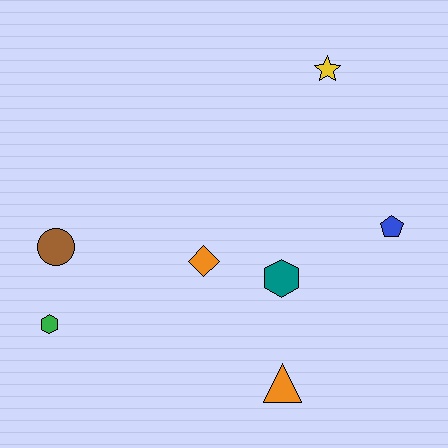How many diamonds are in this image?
There is 1 diamond.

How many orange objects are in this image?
There are 2 orange objects.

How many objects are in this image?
There are 7 objects.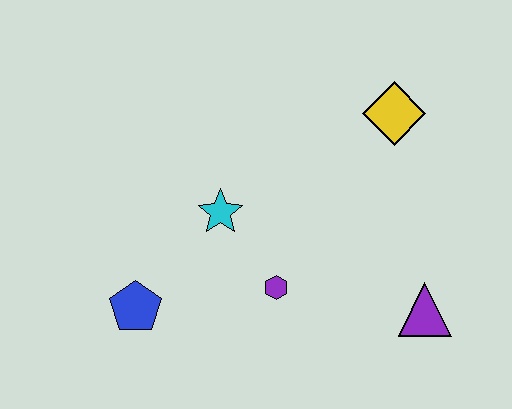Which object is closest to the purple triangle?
The purple hexagon is closest to the purple triangle.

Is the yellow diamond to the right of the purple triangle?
No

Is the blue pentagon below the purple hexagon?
Yes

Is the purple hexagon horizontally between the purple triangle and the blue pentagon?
Yes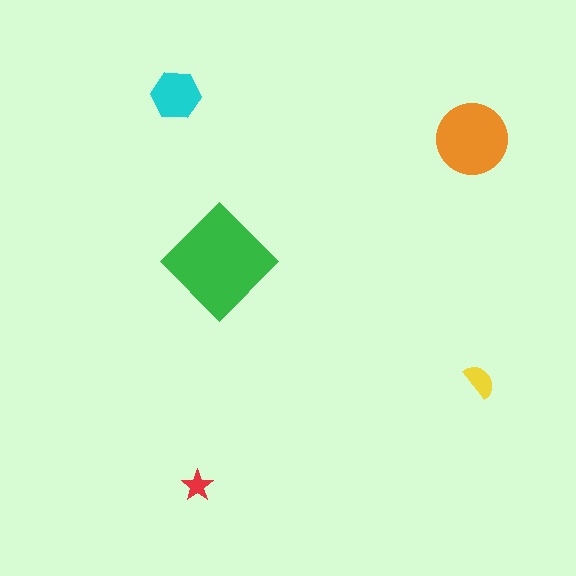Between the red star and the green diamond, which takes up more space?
The green diamond.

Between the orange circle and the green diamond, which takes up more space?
The green diamond.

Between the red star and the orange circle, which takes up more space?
The orange circle.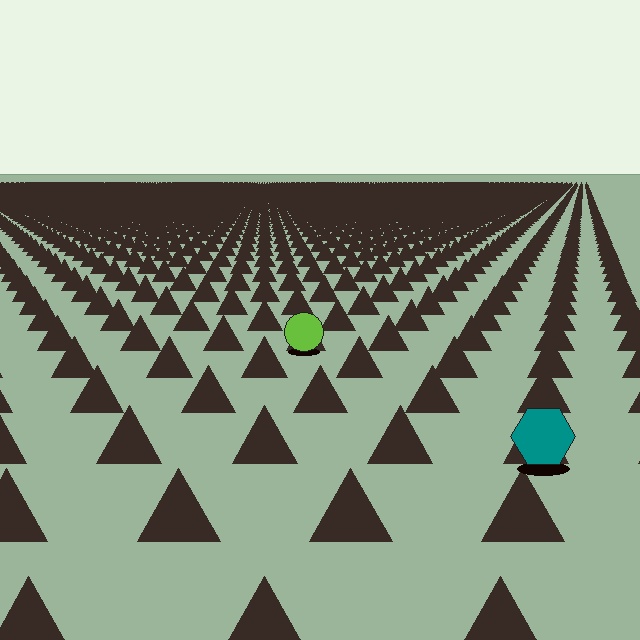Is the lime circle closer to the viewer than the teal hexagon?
No. The teal hexagon is closer — you can tell from the texture gradient: the ground texture is coarser near it.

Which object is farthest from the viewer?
The lime circle is farthest from the viewer. It appears smaller and the ground texture around it is denser.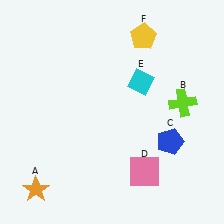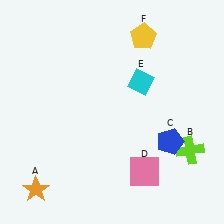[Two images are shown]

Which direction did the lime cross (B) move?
The lime cross (B) moved down.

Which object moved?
The lime cross (B) moved down.